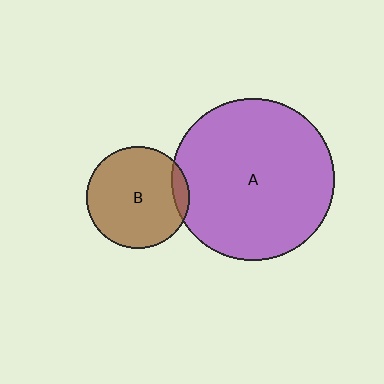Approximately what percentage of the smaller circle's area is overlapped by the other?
Approximately 10%.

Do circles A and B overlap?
Yes.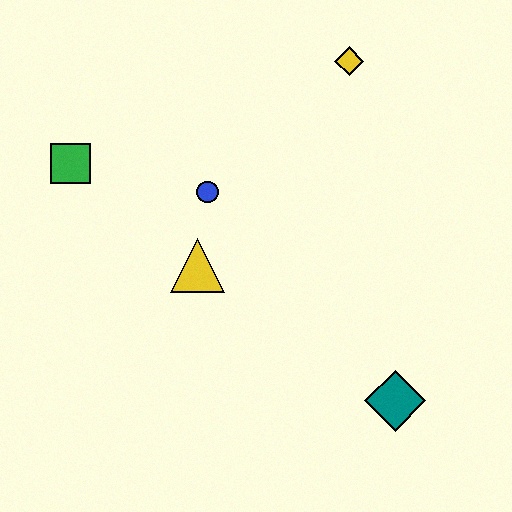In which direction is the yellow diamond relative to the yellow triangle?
The yellow diamond is above the yellow triangle.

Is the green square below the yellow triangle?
No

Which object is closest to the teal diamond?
The yellow triangle is closest to the teal diamond.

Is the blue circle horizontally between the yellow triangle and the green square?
No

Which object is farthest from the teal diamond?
The green square is farthest from the teal diamond.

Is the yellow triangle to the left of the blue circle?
Yes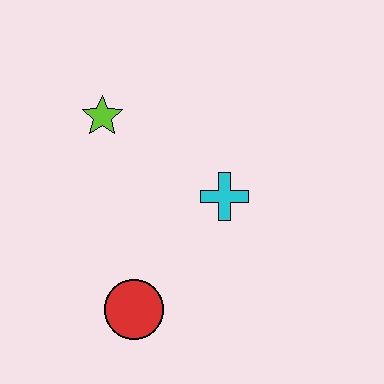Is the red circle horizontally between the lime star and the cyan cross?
Yes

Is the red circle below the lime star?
Yes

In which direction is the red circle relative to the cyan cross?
The red circle is below the cyan cross.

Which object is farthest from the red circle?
The lime star is farthest from the red circle.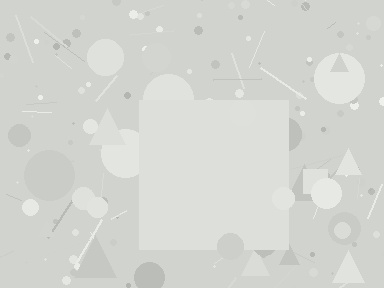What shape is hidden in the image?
A square is hidden in the image.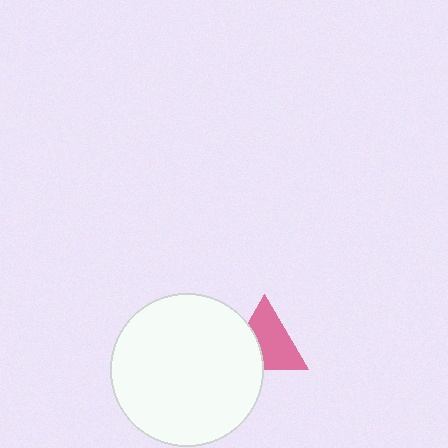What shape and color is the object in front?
The object in front is a white circle.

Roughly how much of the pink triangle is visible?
Most of it is visible (roughly 66%).